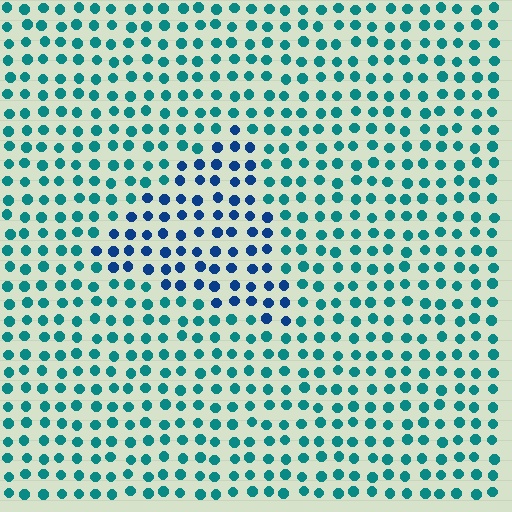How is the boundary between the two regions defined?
The boundary is defined purely by a slight shift in hue (about 39 degrees). Spacing, size, and orientation are identical on both sides.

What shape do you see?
I see a triangle.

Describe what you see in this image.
The image is filled with small teal elements in a uniform arrangement. A triangle-shaped region is visible where the elements are tinted to a slightly different hue, forming a subtle color boundary.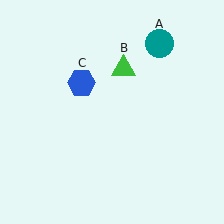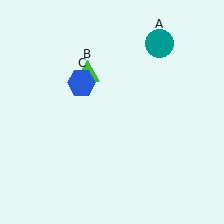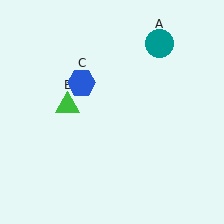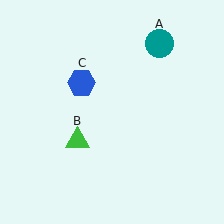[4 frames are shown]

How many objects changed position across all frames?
1 object changed position: green triangle (object B).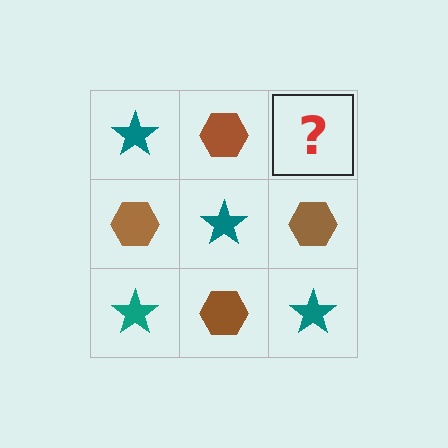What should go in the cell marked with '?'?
The missing cell should contain a teal star.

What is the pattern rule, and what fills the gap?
The rule is that it alternates teal star and brown hexagon in a checkerboard pattern. The gap should be filled with a teal star.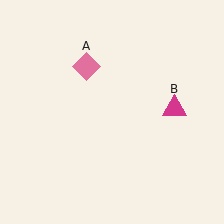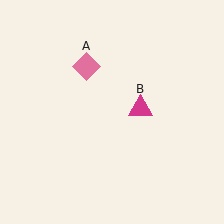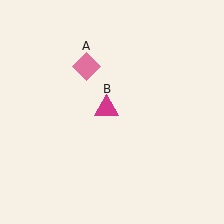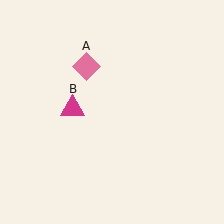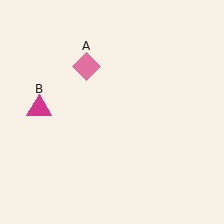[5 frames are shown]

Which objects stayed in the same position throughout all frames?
Pink diamond (object A) remained stationary.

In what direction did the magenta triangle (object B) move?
The magenta triangle (object B) moved left.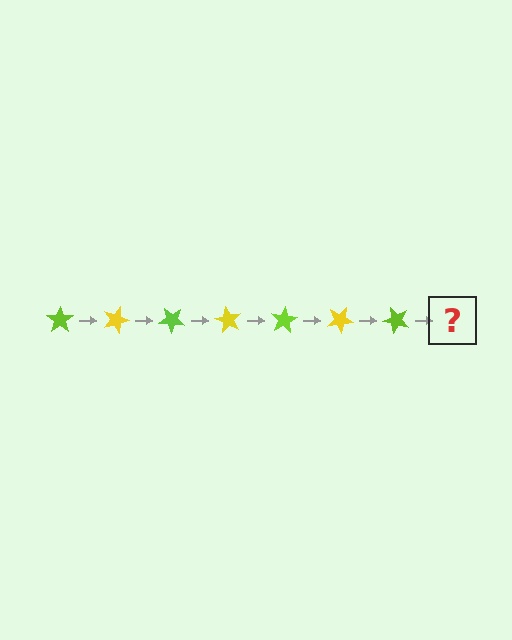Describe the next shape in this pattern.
It should be a yellow star, rotated 140 degrees from the start.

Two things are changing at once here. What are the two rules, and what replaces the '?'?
The two rules are that it rotates 20 degrees each step and the color cycles through lime and yellow. The '?' should be a yellow star, rotated 140 degrees from the start.